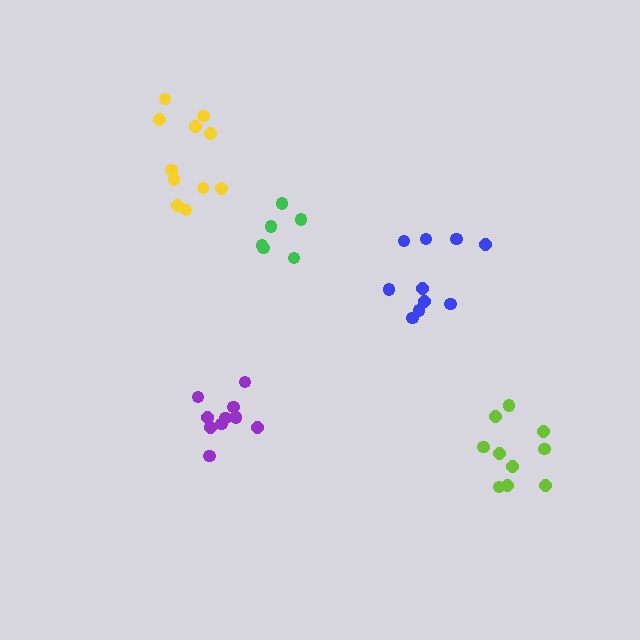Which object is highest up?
The yellow cluster is topmost.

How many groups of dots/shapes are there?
There are 5 groups.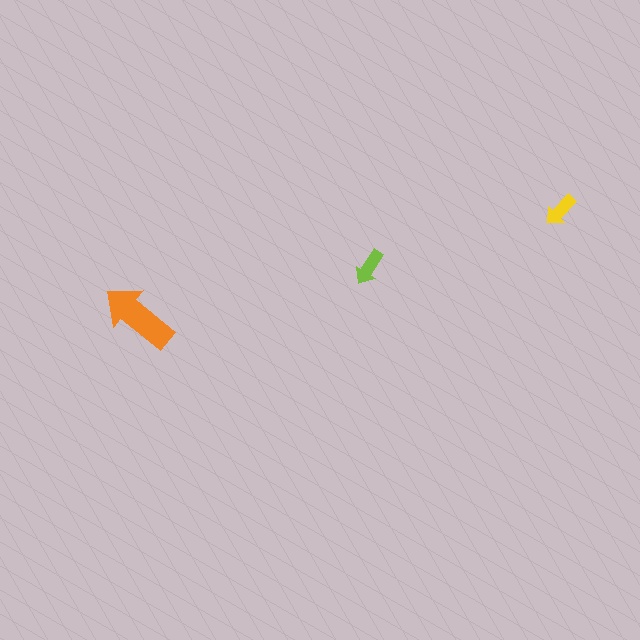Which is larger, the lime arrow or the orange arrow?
The orange one.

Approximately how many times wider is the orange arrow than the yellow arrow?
About 2 times wider.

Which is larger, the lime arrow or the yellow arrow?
The lime one.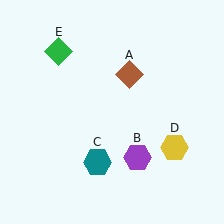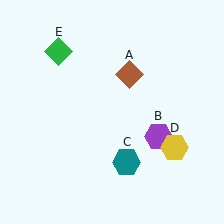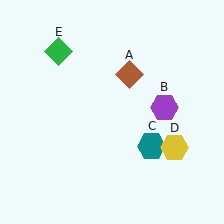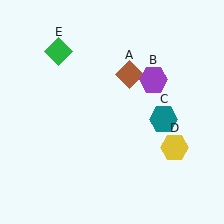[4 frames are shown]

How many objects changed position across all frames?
2 objects changed position: purple hexagon (object B), teal hexagon (object C).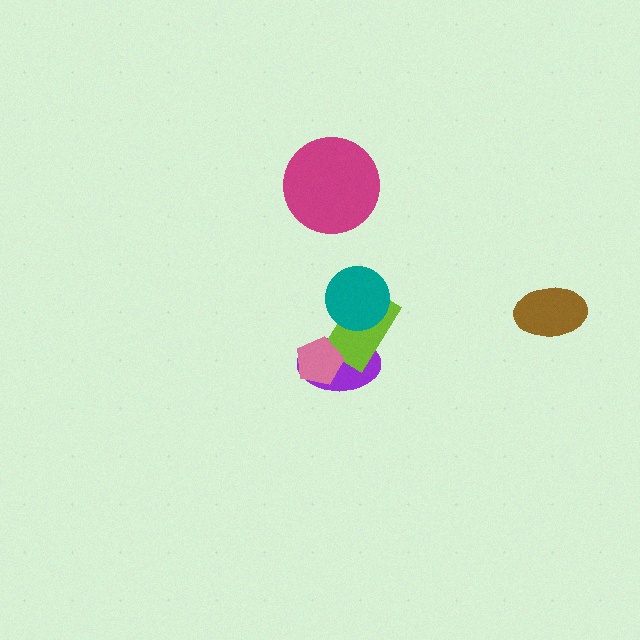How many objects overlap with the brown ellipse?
0 objects overlap with the brown ellipse.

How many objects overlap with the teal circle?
1 object overlaps with the teal circle.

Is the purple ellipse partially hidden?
Yes, it is partially covered by another shape.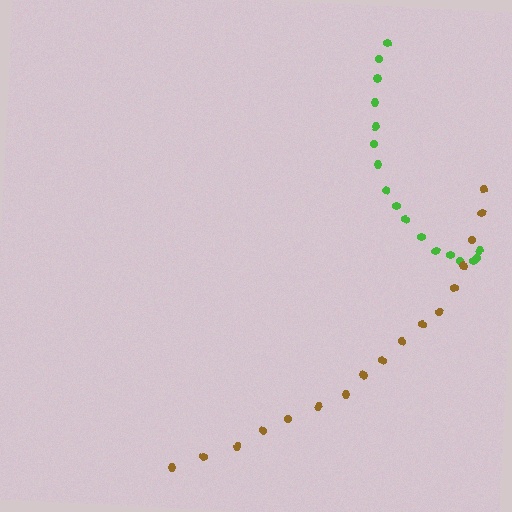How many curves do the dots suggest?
There are 2 distinct paths.